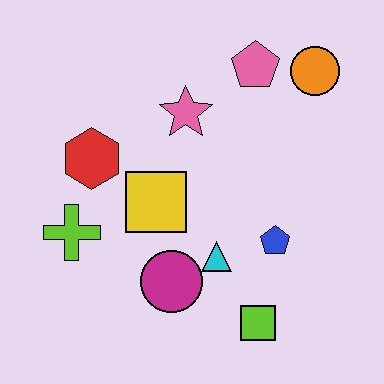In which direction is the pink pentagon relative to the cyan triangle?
The pink pentagon is above the cyan triangle.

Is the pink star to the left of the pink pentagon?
Yes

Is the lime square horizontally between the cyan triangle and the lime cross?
No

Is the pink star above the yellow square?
Yes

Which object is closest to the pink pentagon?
The orange circle is closest to the pink pentagon.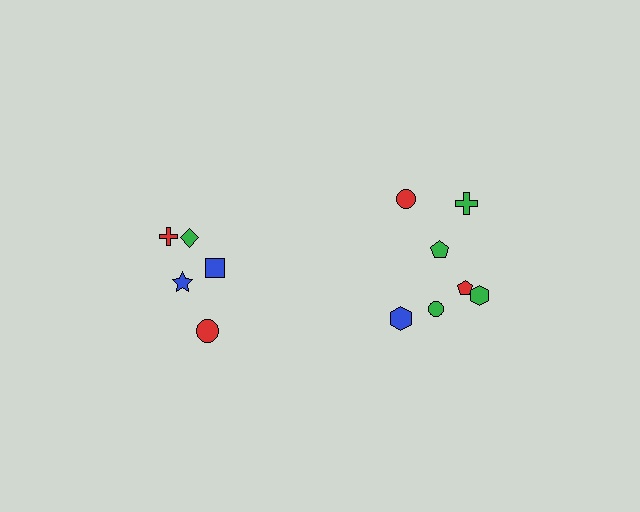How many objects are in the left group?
There are 5 objects.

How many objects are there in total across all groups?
There are 12 objects.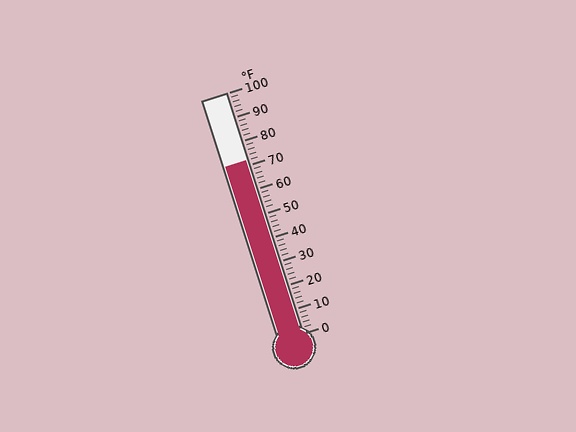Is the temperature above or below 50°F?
The temperature is above 50°F.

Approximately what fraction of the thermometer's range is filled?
The thermometer is filled to approximately 70% of its range.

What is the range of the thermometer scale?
The thermometer scale ranges from 0°F to 100°F.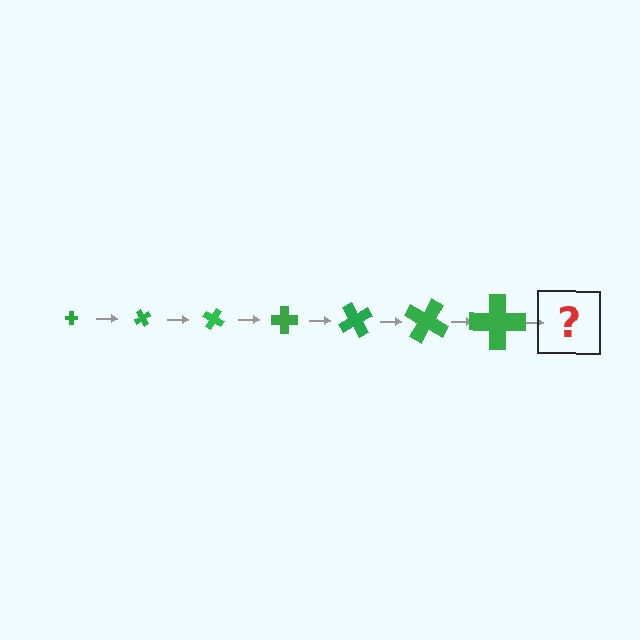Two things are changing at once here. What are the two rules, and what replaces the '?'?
The two rules are that the cross grows larger each step and it rotates 60 degrees each step. The '?' should be a cross, larger than the previous one and rotated 420 degrees from the start.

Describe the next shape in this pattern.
It should be a cross, larger than the previous one and rotated 420 degrees from the start.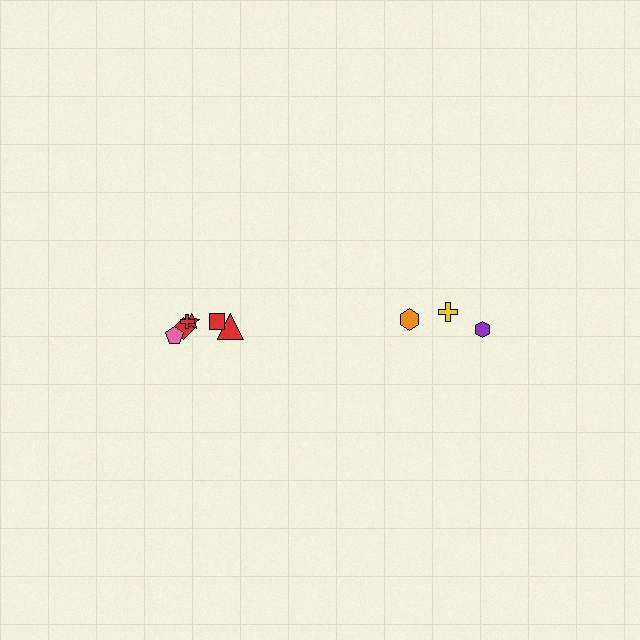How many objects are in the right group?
There are 3 objects.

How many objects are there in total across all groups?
There are 9 objects.